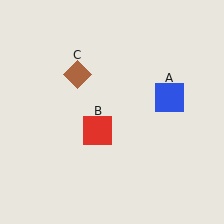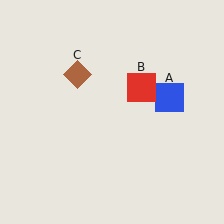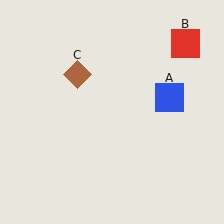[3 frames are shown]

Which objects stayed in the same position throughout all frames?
Blue square (object A) and brown diamond (object C) remained stationary.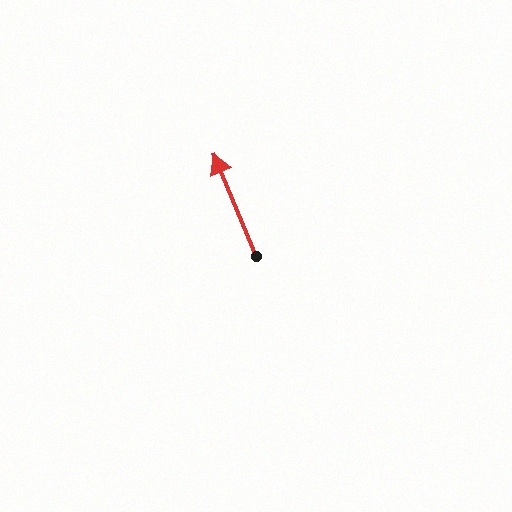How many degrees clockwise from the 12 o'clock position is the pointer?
Approximately 337 degrees.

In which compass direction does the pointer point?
Northwest.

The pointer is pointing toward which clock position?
Roughly 11 o'clock.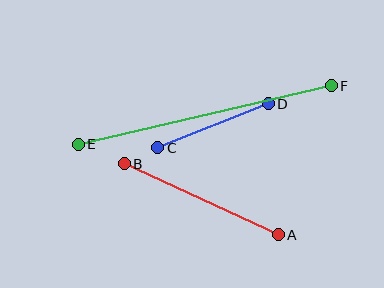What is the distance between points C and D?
The distance is approximately 119 pixels.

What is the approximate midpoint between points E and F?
The midpoint is at approximately (205, 115) pixels.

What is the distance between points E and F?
The distance is approximately 260 pixels.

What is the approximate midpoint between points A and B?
The midpoint is at approximately (201, 199) pixels.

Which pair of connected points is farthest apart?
Points E and F are farthest apart.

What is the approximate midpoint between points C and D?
The midpoint is at approximately (213, 126) pixels.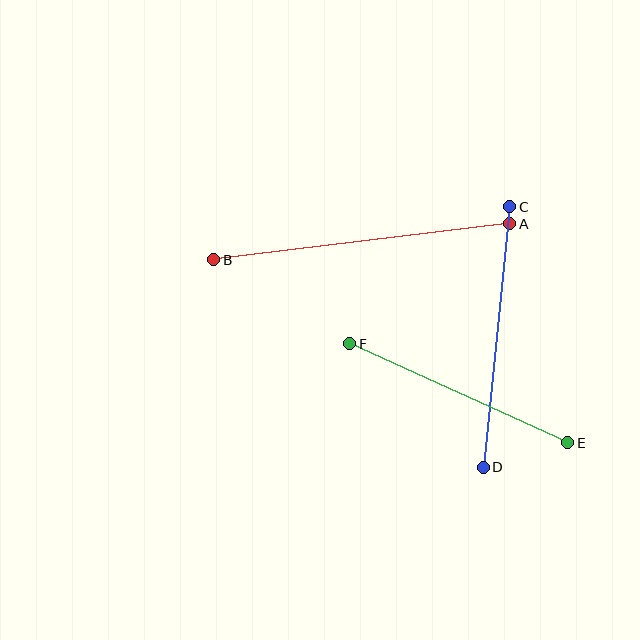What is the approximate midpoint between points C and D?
The midpoint is at approximately (497, 337) pixels.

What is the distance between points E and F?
The distance is approximately 239 pixels.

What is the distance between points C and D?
The distance is approximately 262 pixels.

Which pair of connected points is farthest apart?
Points A and B are farthest apart.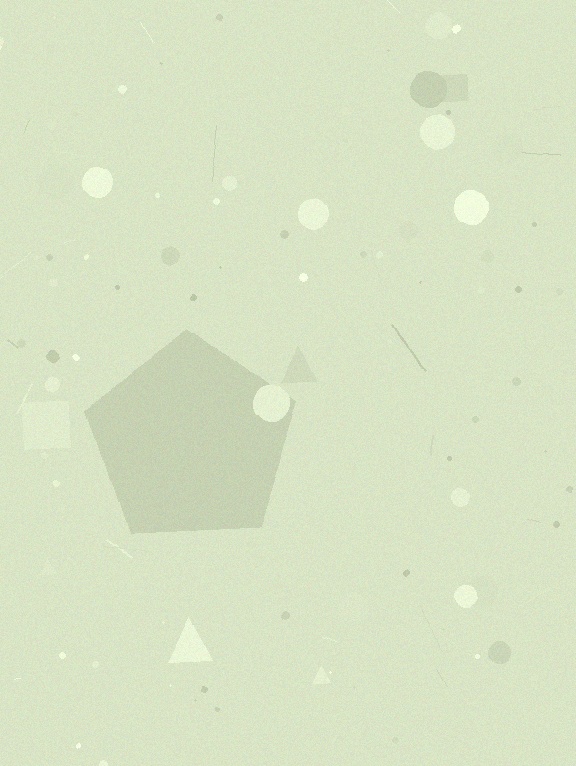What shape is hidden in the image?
A pentagon is hidden in the image.